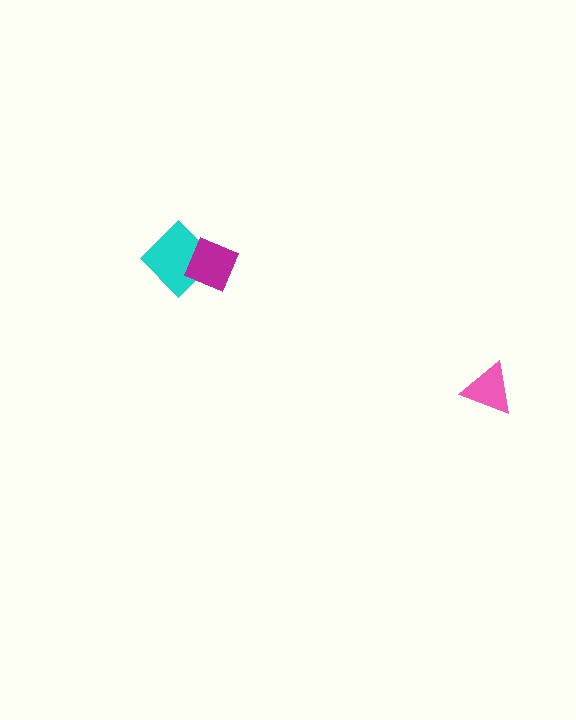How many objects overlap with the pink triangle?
0 objects overlap with the pink triangle.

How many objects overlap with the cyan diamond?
1 object overlaps with the cyan diamond.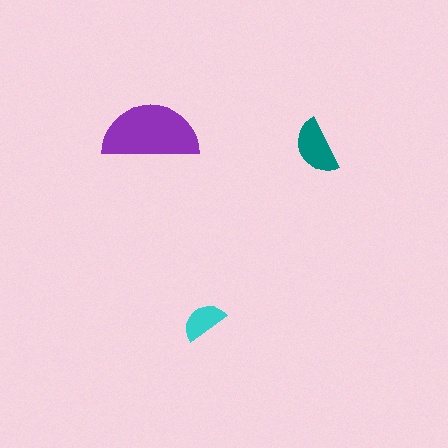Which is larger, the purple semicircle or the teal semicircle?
The purple one.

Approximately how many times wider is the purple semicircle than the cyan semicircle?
About 2 times wider.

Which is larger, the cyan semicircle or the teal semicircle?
The teal one.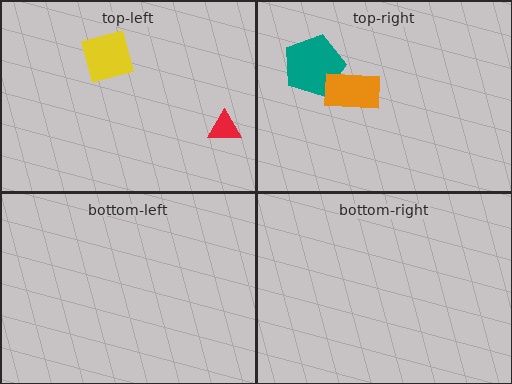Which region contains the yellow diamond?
The top-left region.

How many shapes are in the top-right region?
2.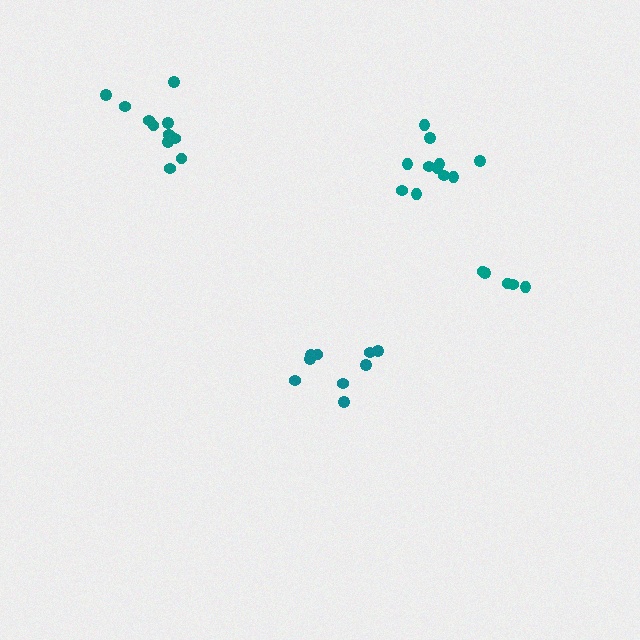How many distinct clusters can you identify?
There are 4 distinct clusters.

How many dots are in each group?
Group 1: 11 dots, Group 2: 11 dots, Group 3: 9 dots, Group 4: 5 dots (36 total).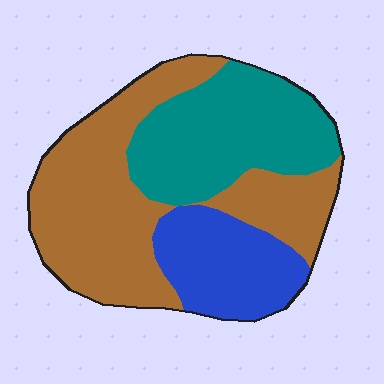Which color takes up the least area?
Blue, at roughly 20%.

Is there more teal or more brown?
Brown.